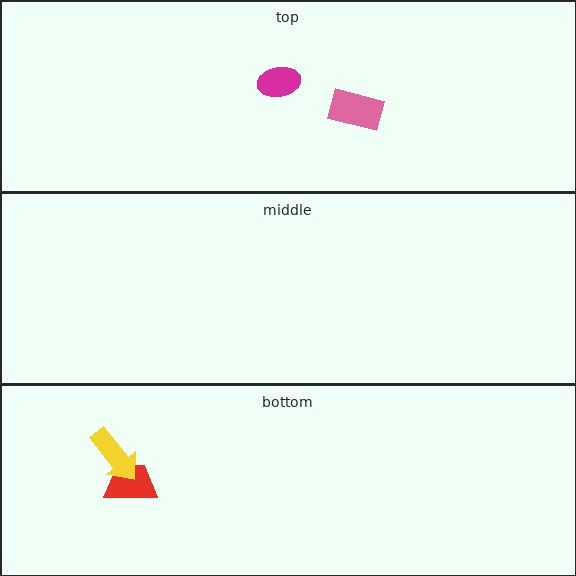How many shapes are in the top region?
2.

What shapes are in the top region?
The pink rectangle, the magenta ellipse.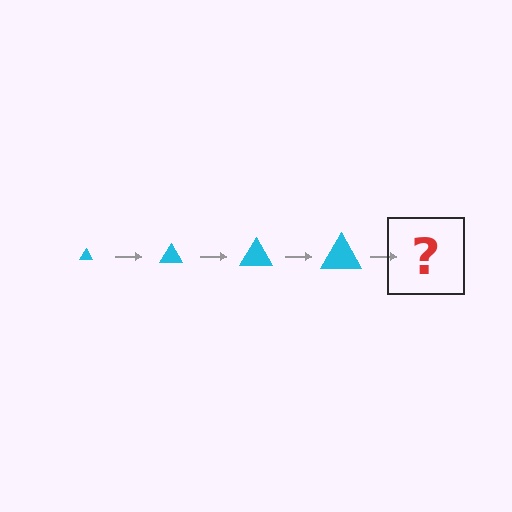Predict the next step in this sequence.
The next step is a cyan triangle, larger than the previous one.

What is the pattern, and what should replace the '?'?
The pattern is that the triangle gets progressively larger each step. The '?' should be a cyan triangle, larger than the previous one.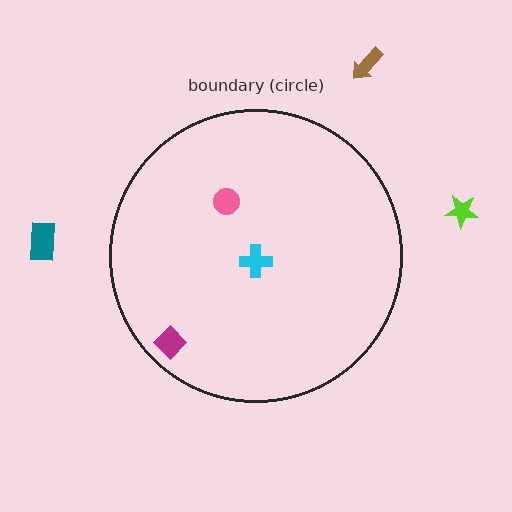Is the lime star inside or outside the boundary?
Outside.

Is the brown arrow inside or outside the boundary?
Outside.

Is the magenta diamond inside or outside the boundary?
Inside.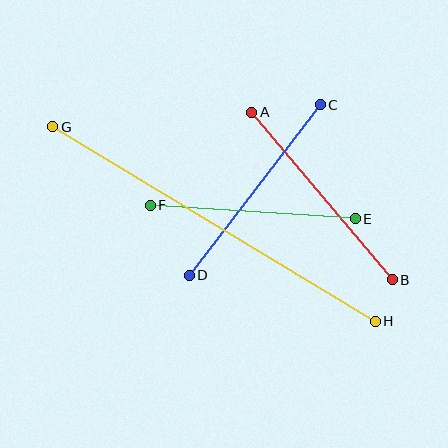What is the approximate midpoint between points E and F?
The midpoint is at approximately (253, 212) pixels.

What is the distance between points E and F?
The distance is approximately 206 pixels.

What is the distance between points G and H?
The distance is approximately 377 pixels.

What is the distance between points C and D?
The distance is approximately 215 pixels.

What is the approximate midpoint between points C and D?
The midpoint is at approximately (255, 190) pixels.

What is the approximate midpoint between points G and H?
The midpoint is at approximately (214, 224) pixels.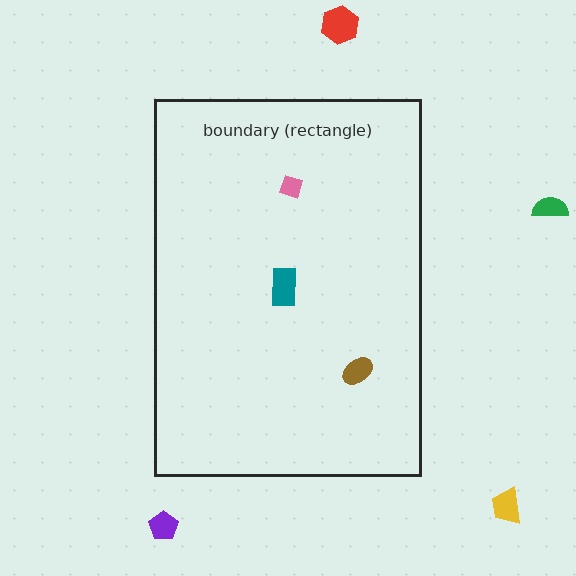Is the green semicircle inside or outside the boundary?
Outside.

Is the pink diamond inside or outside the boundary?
Inside.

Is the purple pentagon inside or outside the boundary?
Outside.